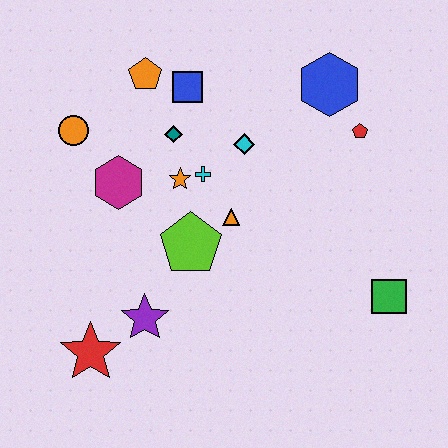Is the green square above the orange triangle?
No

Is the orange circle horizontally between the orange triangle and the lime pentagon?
No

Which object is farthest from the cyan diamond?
The red star is farthest from the cyan diamond.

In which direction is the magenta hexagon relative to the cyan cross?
The magenta hexagon is to the left of the cyan cross.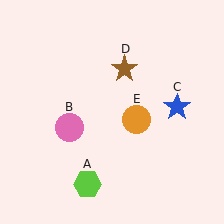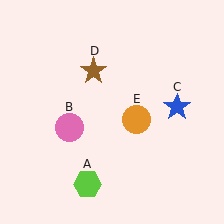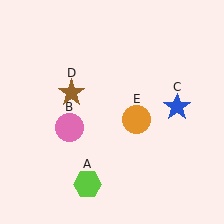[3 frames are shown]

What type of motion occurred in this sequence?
The brown star (object D) rotated counterclockwise around the center of the scene.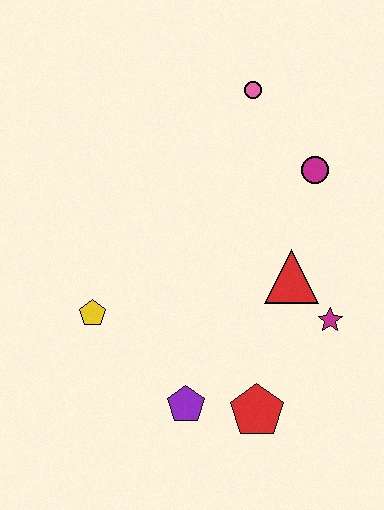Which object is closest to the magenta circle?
The pink circle is closest to the magenta circle.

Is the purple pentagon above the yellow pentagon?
No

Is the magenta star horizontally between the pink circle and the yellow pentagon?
No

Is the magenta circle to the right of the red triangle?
Yes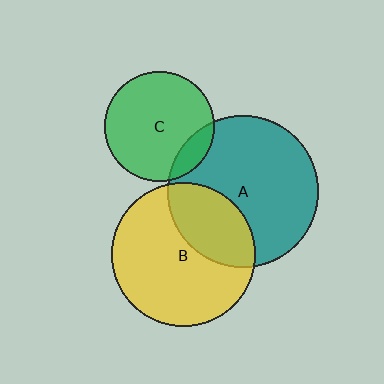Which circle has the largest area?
Circle A (teal).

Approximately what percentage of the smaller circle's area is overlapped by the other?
Approximately 30%.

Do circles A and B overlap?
Yes.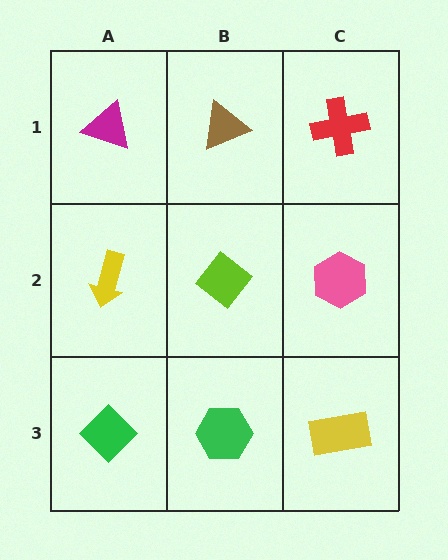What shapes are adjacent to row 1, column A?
A yellow arrow (row 2, column A), a brown triangle (row 1, column B).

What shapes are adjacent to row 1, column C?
A pink hexagon (row 2, column C), a brown triangle (row 1, column B).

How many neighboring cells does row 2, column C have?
3.